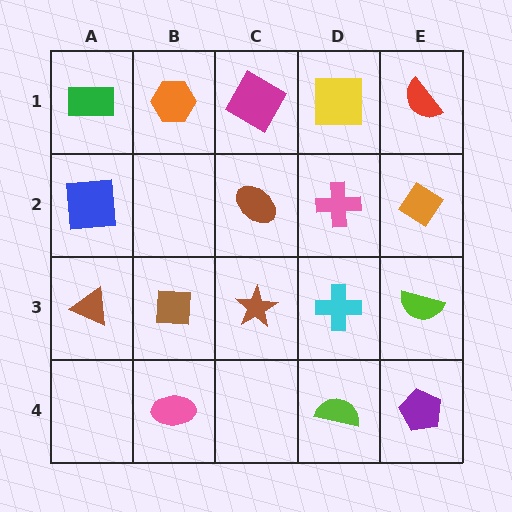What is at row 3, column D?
A cyan cross.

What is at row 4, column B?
A pink ellipse.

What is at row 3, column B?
A brown square.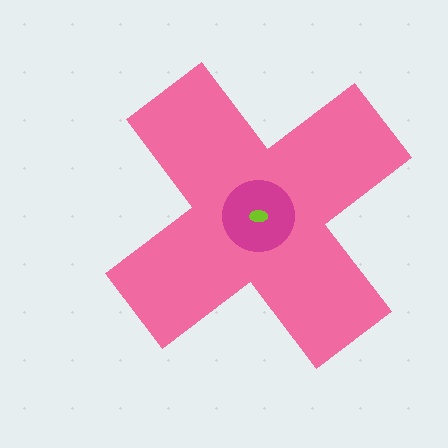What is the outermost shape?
The pink cross.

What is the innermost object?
The lime ellipse.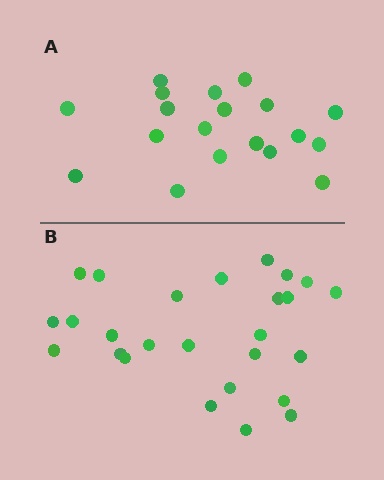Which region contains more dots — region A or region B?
Region B (the bottom region) has more dots.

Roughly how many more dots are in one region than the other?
Region B has roughly 8 or so more dots than region A.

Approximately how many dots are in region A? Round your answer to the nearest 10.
About 20 dots. (The exact count is 19, which rounds to 20.)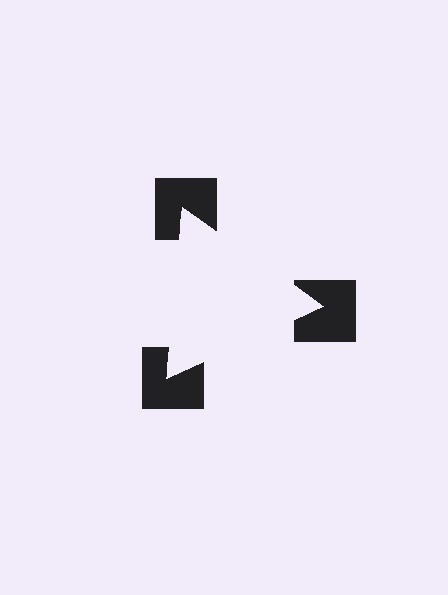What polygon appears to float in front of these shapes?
An illusory triangle — its edges are inferred from the aligned wedge cuts in the notched squares, not physically drawn.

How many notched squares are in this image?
There are 3 — one at each vertex of the illusory triangle.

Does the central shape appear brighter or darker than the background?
It typically appears slightly brighter than the background, even though no actual brightness change is drawn.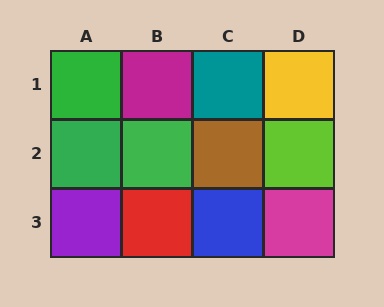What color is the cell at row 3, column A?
Purple.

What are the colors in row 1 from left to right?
Green, magenta, teal, yellow.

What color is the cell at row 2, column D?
Lime.